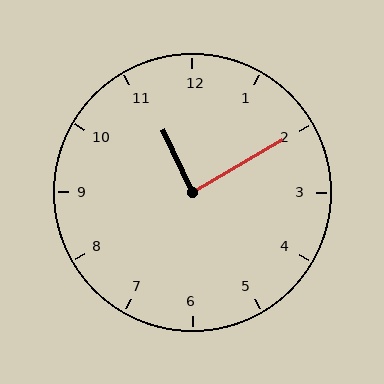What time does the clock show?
11:10.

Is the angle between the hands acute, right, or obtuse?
It is right.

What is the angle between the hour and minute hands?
Approximately 85 degrees.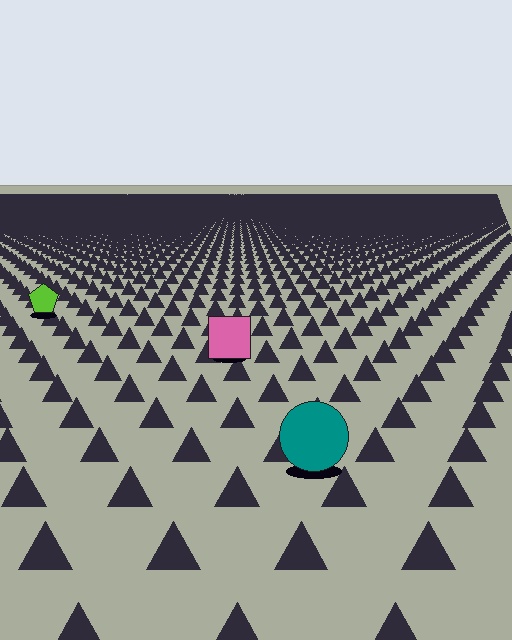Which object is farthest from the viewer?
The lime pentagon is farthest from the viewer. It appears smaller and the ground texture around it is denser.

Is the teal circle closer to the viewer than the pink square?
Yes. The teal circle is closer — you can tell from the texture gradient: the ground texture is coarser near it.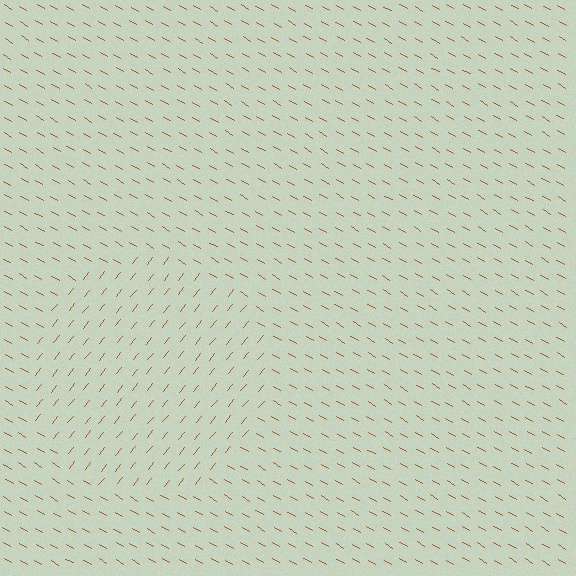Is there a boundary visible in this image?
Yes, there is a texture boundary formed by a change in line orientation.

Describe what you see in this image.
The image is filled with small brown line segments. A circle region in the image has lines oriented differently from the surrounding lines, creating a visible texture boundary.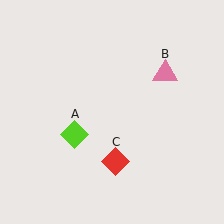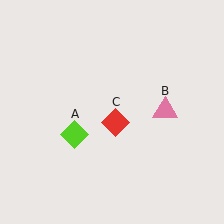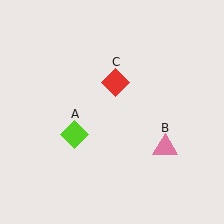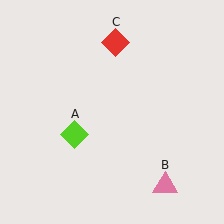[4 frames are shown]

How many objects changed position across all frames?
2 objects changed position: pink triangle (object B), red diamond (object C).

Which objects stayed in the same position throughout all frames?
Lime diamond (object A) remained stationary.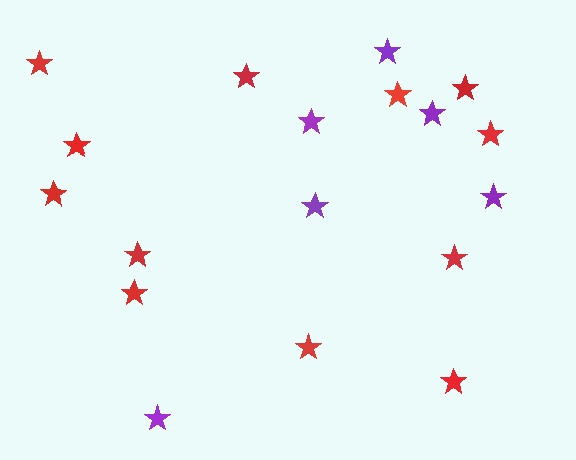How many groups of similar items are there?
There are 2 groups: one group of red stars (12) and one group of purple stars (6).